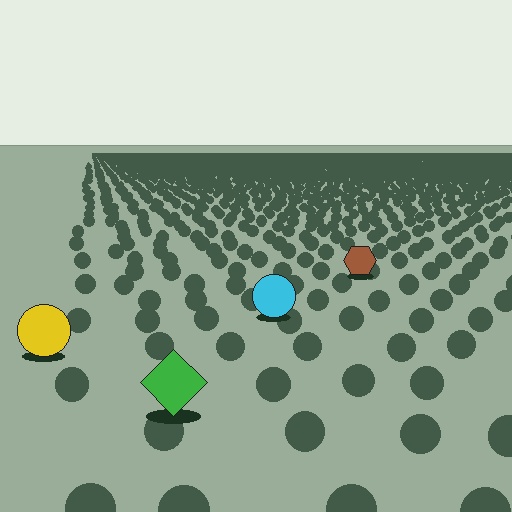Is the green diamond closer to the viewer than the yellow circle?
Yes. The green diamond is closer — you can tell from the texture gradient: the ground texture is coarser near it.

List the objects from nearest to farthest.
From nearest to farthest: the green diamond, the yellow circle, the cyan circle, the brown hexagon.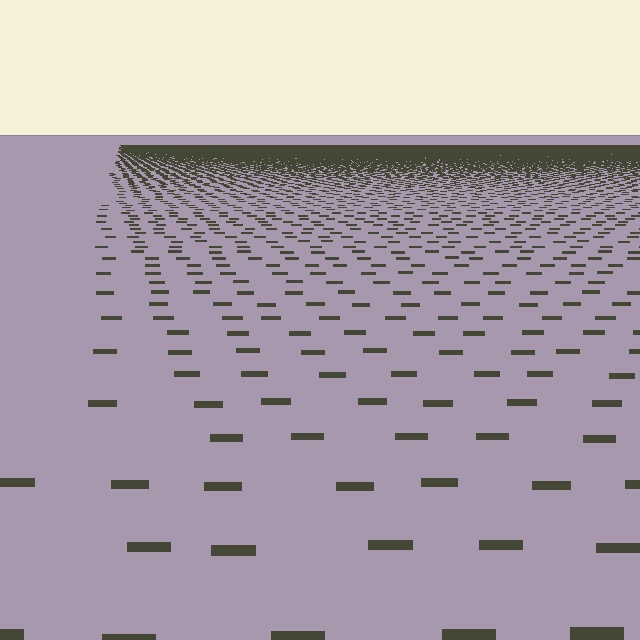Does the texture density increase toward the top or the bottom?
Density increases toward the top.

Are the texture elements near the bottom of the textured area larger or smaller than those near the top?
Larger. Near the bottom, elements are closer to the viewer and appear at a bigger on-screen size.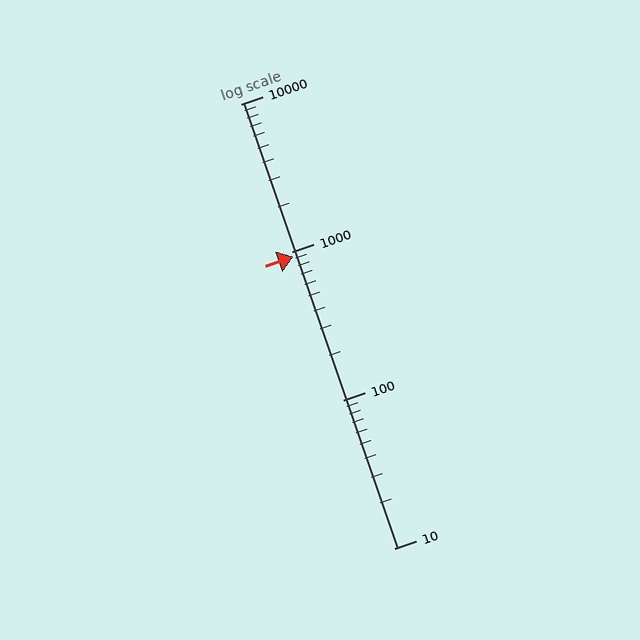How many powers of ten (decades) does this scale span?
The scale spans 3 decades, from 10 to 10000.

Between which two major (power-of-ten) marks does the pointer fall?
The pointer is between 100 and 1000.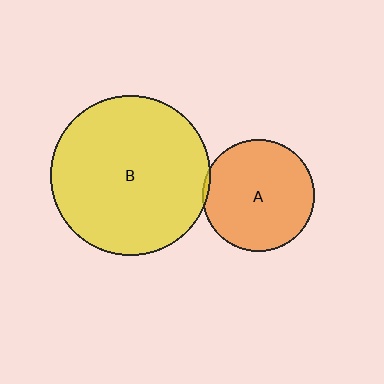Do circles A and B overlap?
Yes.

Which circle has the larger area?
Circle B (yellow).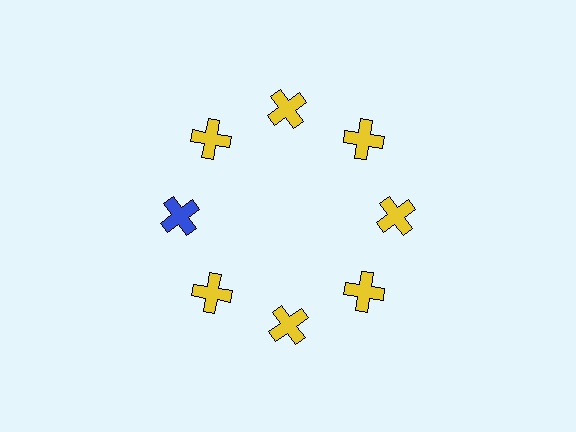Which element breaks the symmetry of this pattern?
The blue cross at roughly the 9 o'clock position breaks the symmetry. All other shapes are yellow crosses.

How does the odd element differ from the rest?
It has a different color: blue instead of yellow.